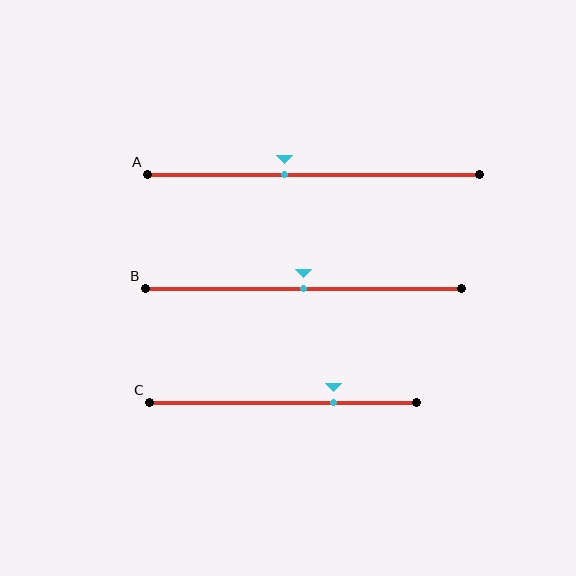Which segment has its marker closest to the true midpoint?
Segment B has its marker closest to the true midpoint.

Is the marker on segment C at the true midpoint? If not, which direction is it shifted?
No, the marker on segment C is shifted to the right by about 19% of the segment length.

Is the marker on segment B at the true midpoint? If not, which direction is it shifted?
Yes, the marker on segment B is at the true midpoint.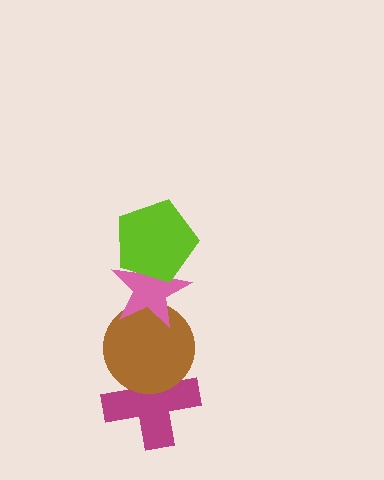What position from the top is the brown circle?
The brown circle is 3rd from the top.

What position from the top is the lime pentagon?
The lime pentagon is 1st from the top.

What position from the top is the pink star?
The pink star is 2nd from the top.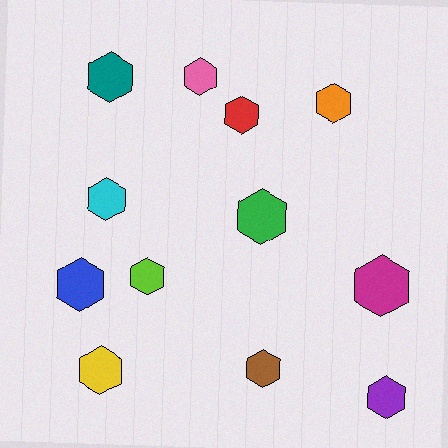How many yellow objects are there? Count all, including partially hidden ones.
There is 1 yellow object.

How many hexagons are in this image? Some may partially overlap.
There are 12 hexagons.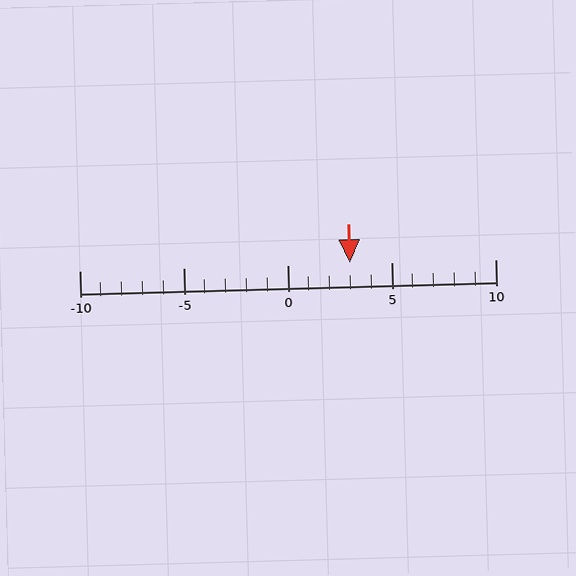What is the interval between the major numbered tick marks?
The major tick marks are spaced 5 units apart.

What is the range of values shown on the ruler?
The ruler shows values from -10 to 10.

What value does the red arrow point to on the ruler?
The red arrow points to approximately 3.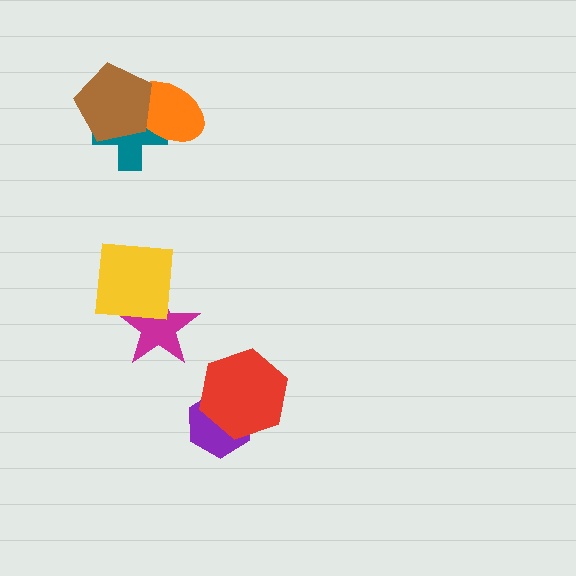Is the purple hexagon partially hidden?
Yes, it is partially covered by another shape.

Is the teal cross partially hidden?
Yes, it is partially covered by another shape.